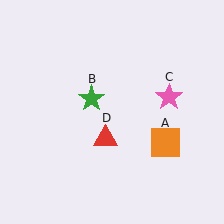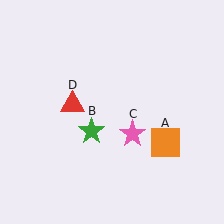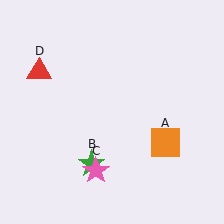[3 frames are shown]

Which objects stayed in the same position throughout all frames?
Orange square (object A) remained stationary.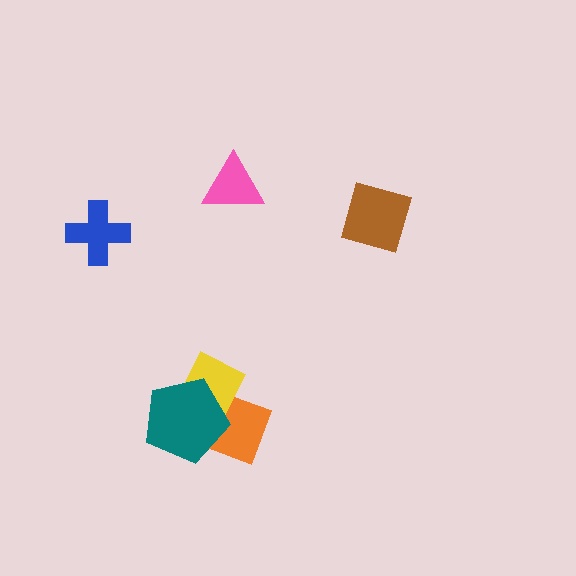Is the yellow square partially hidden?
Yes, it is partially covered by another shape.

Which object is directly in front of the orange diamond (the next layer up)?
The yellow square is directly in front of the orange diamond.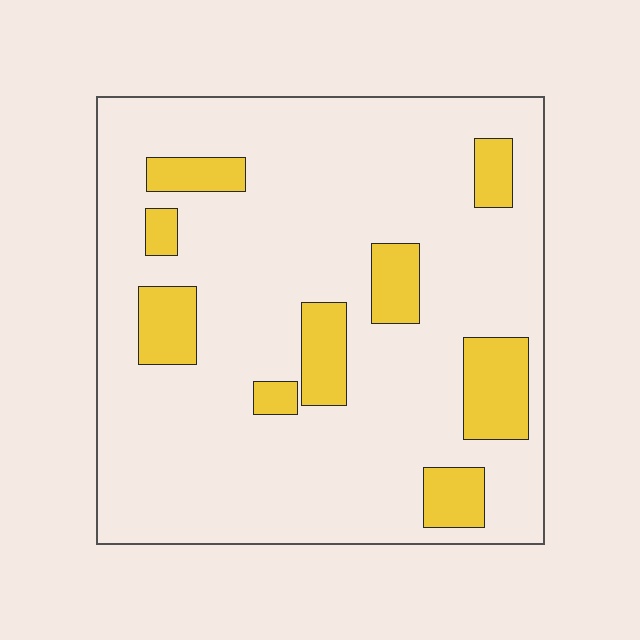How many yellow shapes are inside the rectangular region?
9.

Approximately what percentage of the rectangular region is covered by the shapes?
Approximately 15%.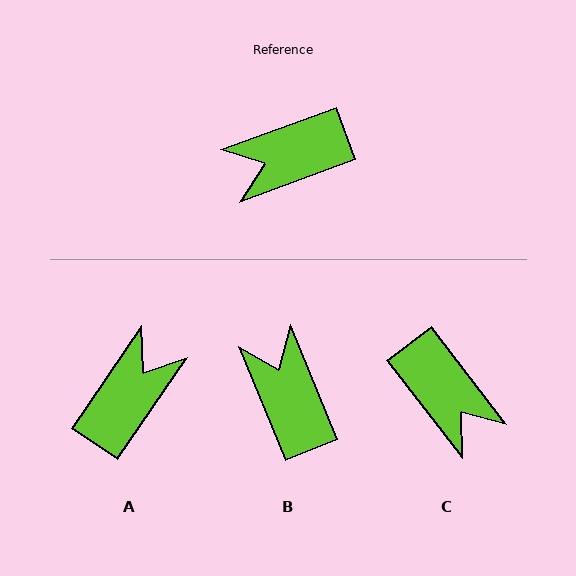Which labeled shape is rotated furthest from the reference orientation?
A, about 144 degrees away.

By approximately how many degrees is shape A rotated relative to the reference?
Approximately 144 degrees clockwise.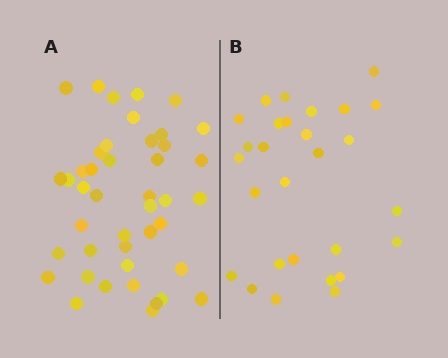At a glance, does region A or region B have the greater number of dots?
Region A (the left region) has more dots.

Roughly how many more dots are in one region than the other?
Region A has approximately 15 more dots than region B.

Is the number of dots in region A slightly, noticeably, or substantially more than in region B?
Region A has substantially more. The ratio is roughly 1.5 to 1.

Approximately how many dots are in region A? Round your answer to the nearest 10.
About 40 dots. (The exact count is 43, which rounds to 40.)